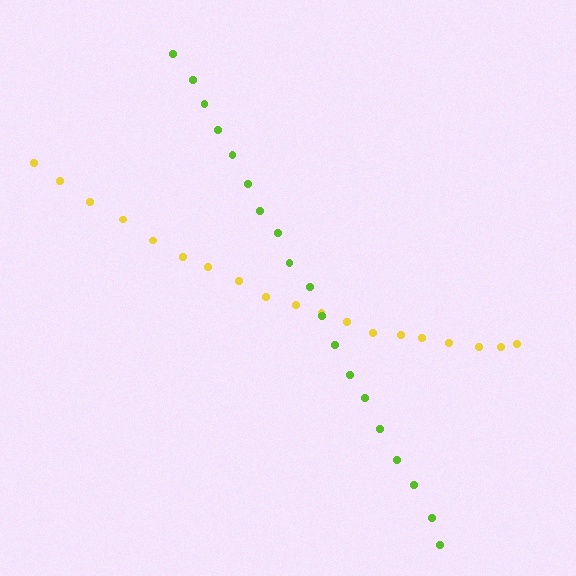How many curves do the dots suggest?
There are 2 distinct paths.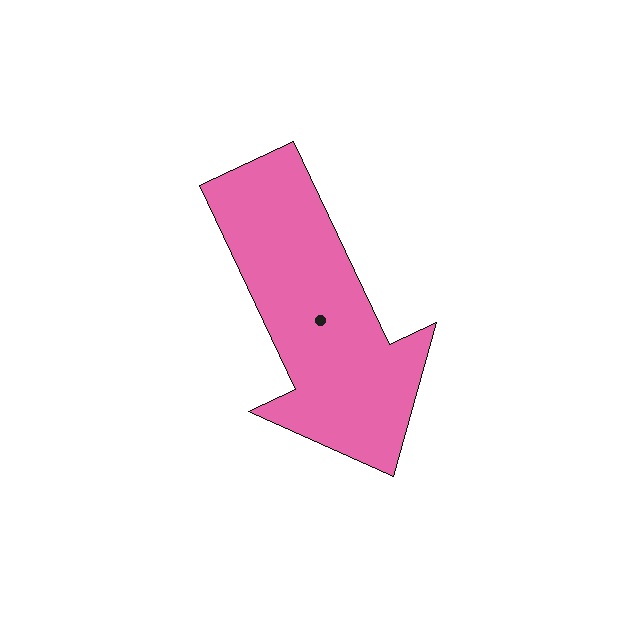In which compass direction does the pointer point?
Southeast.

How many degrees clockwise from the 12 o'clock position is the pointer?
Approximately 155 degrees.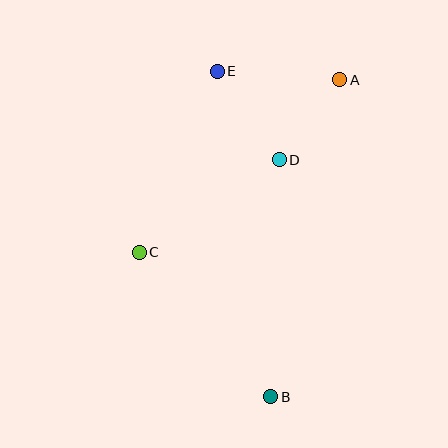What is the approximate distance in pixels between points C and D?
The distance between C and D is approximately 168 pixels.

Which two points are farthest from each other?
Points B and E are farthest from each other.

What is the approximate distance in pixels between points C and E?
The distance between C and E is approximately 197 pixels.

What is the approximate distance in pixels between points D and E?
The distance between D and E is approximately 108 pixels.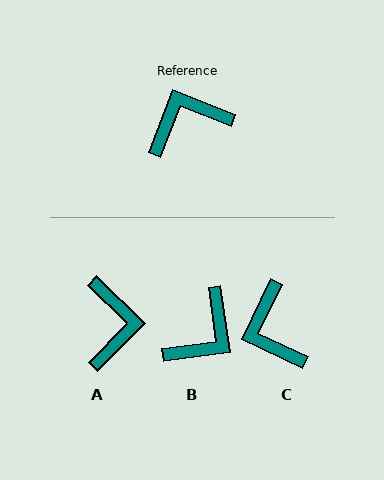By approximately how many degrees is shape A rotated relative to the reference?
Approximately 113 degrees clockwise.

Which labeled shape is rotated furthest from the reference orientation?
B, about 151 degrees away.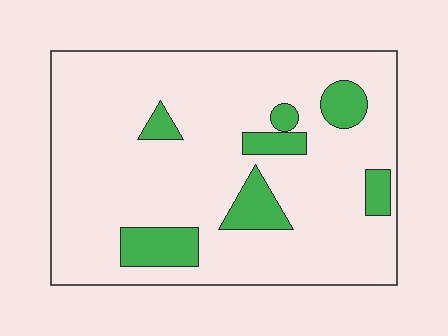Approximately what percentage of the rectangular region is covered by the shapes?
Approximately 15%.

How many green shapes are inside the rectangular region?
7.